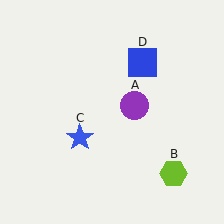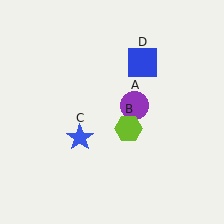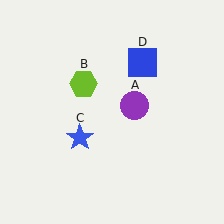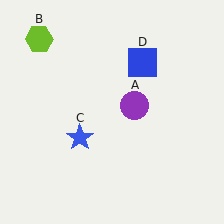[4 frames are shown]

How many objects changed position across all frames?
1 object changed position: lime hexagon (object B).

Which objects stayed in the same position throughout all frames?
Purple circle (object A) and blue star (object C) and blue square (object D) remained stationary.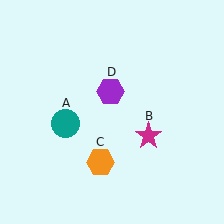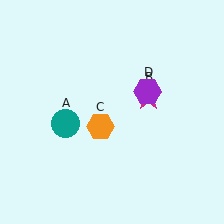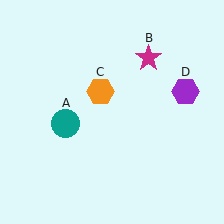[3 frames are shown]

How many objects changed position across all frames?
3 objects changed position: magenta star (object B), orange hexagon (object C), purple hexagon (object D).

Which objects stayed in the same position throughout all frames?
Teal circle (object A) remained stationary.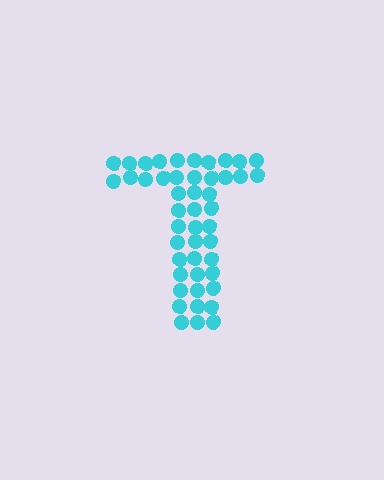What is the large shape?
The large shape is the letter T.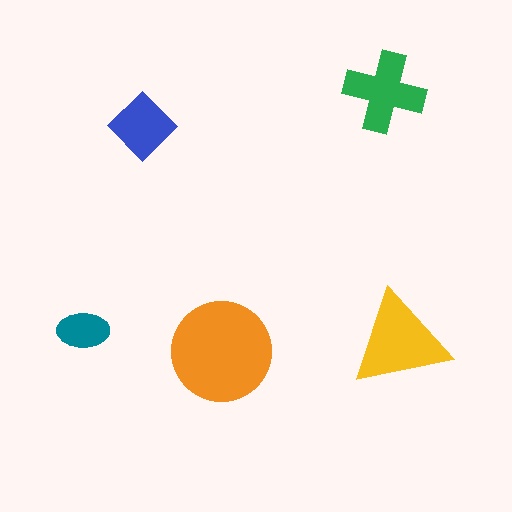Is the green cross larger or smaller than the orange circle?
Smaller.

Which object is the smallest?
The teal ellipse.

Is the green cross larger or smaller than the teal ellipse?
Larger.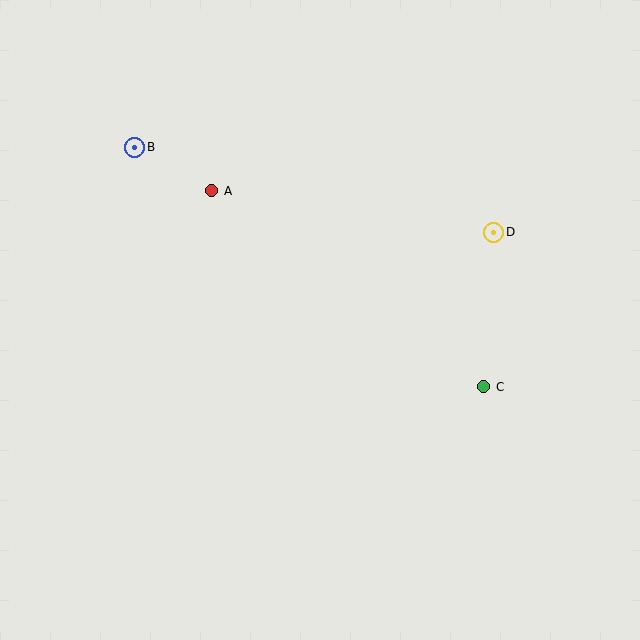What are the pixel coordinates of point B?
Point B is at (135, 147).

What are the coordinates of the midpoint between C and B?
The midpoint between C and B is at (309, 267).